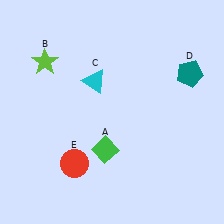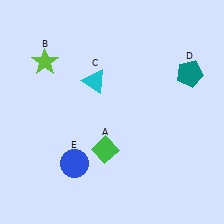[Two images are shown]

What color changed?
The circle (E) changed from red in Image 1 to blue in Image 2.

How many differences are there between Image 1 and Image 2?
There is 1 difference between the two images.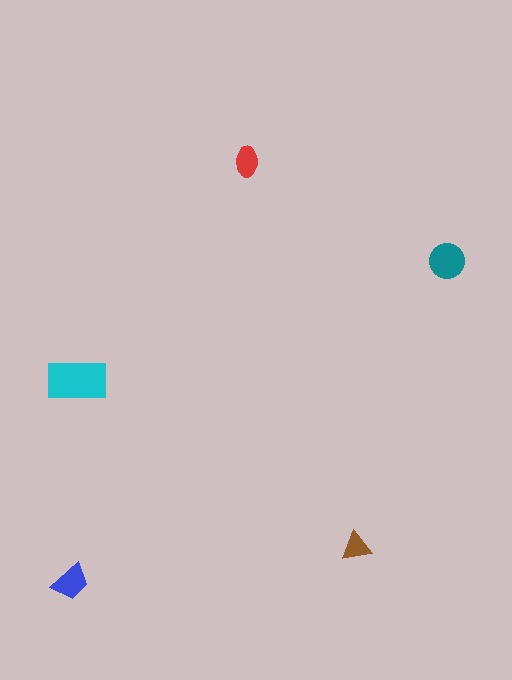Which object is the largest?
The cyan rectangle.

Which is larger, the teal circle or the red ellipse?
The teal circle.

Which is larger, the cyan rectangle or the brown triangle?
The cyan rectangle.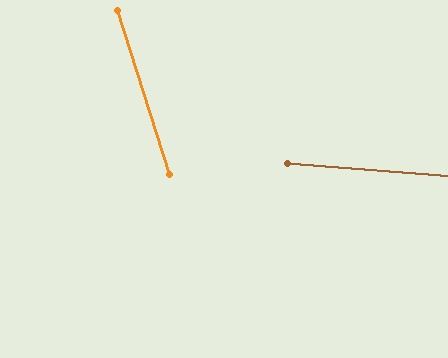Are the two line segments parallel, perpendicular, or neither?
Neither parallel nor perpendicular — they differ by about 68°.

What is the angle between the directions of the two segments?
Approximately 68 degrees.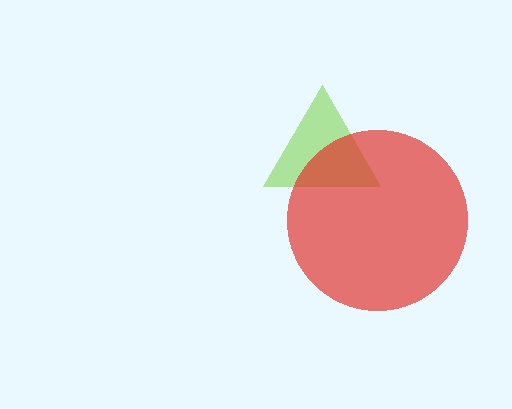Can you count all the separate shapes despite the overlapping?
Yes, there are 2 separate shapes.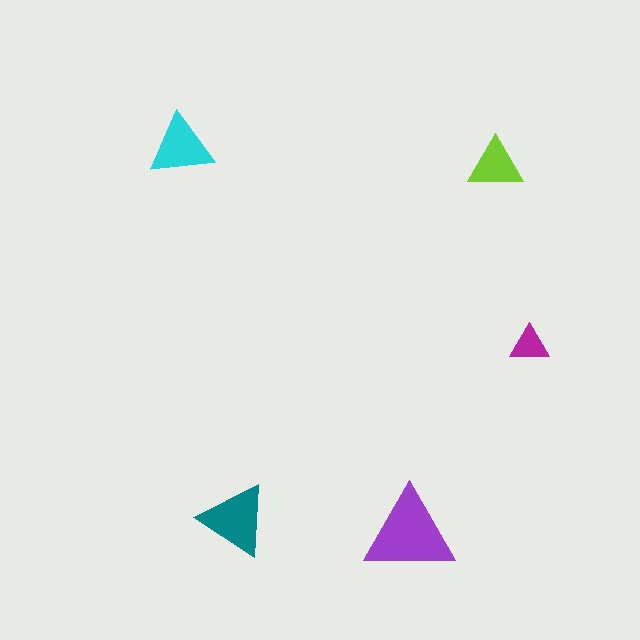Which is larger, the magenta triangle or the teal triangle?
The teal one.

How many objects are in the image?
There are 5 objects in the image.